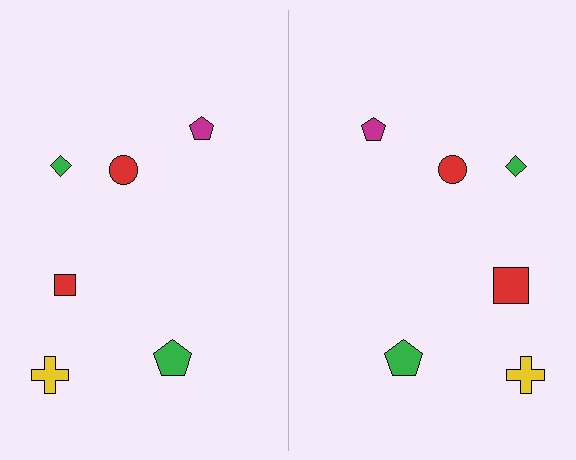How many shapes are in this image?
There are 12 shapes in this image.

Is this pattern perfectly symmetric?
No, the pattern is not perfectly symmetric. The red square on the right side has a different size than its mirror counterpart.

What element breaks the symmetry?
The red square on the right side has a different size than its mirror counterpart.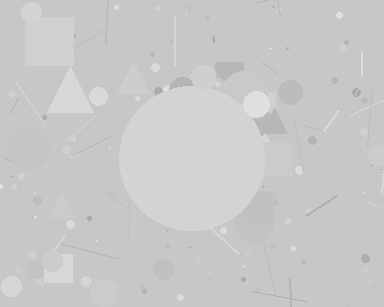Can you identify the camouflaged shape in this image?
The camouflaged shape is a circle.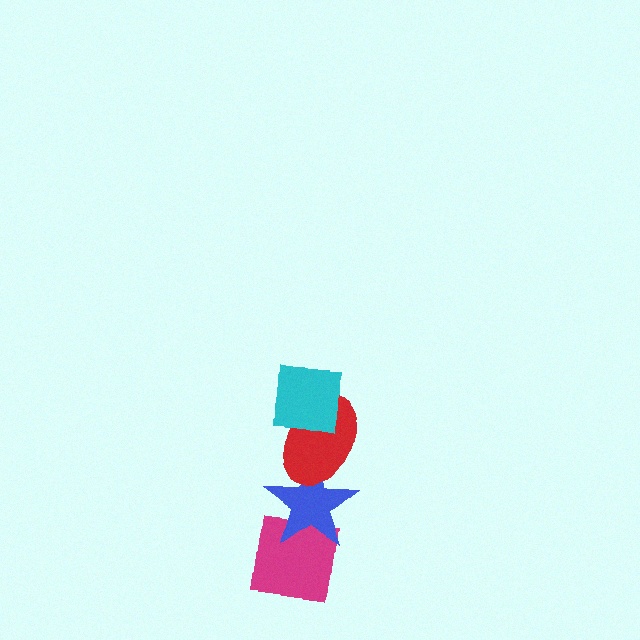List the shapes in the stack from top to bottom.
From top to bottom: the cyan square, the red ellipse, the blue star, the magenta square.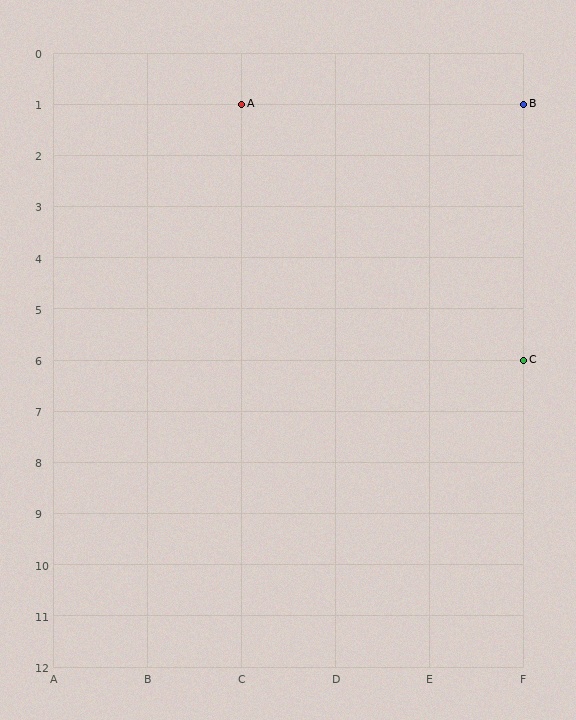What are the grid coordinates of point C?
Point C is at grid coordinates (F, 6).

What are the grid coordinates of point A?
Point A is at grid coordinates (C, 1).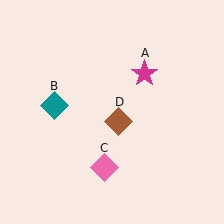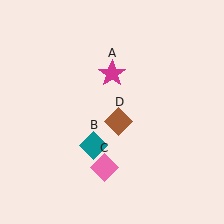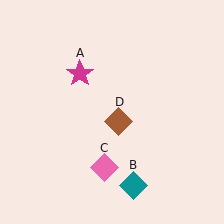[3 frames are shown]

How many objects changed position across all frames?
2 objects changed position: magenta star (object A), teal diamond (object B).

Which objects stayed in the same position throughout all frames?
Pink diamond (object C) and brown diamond (object D) remained stationary.